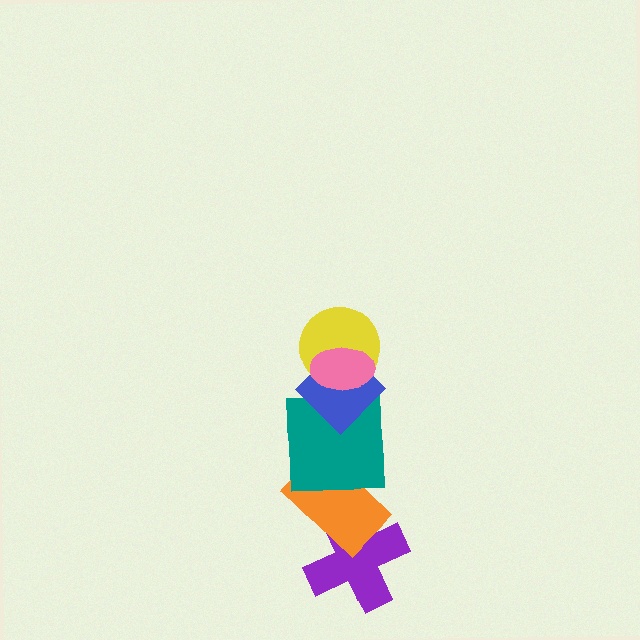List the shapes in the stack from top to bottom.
From top to bottom: the pink ellipse, the yellow circle, the blue diamond, the teal square, the orange rectangle, the purple cross.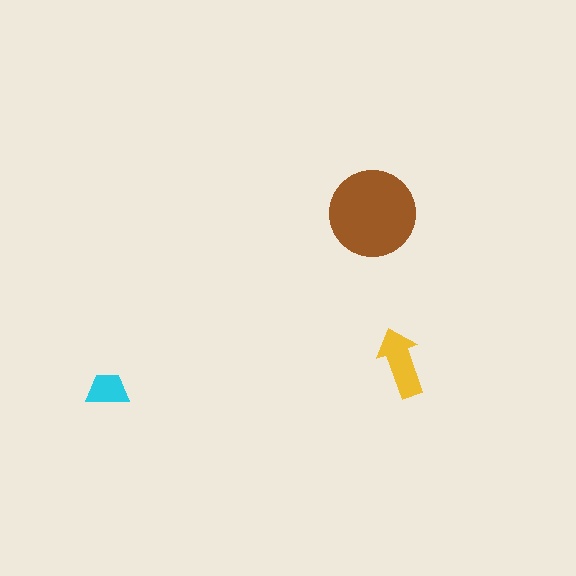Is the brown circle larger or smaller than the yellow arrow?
Larger.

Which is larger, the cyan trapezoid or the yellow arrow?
The yellow arrow.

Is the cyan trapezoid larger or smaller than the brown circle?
Smaller.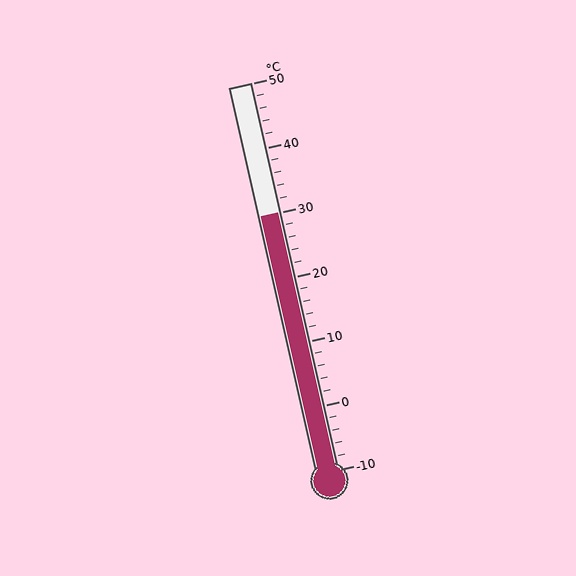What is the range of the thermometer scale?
The thermometer scale ranges from -10°C to 50°C.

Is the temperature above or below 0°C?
The temperature is above 0°C.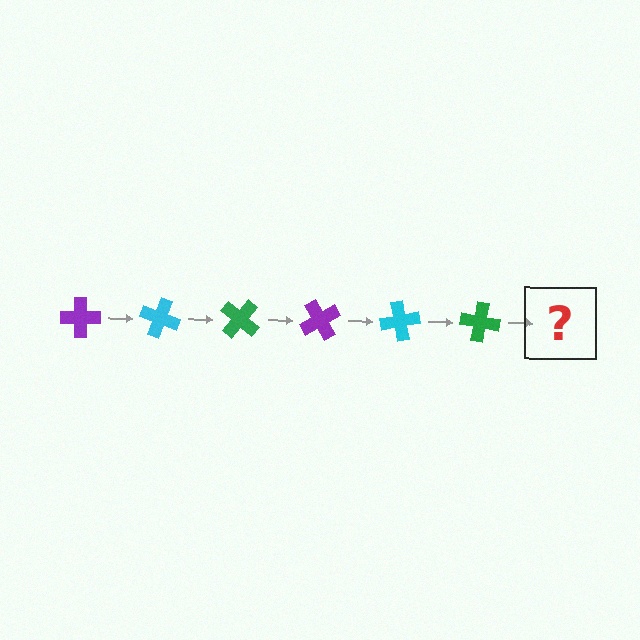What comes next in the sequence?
The next element should be a purple cross, rotated 120 degrees from the start.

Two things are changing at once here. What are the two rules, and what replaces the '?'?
The two rules are that it rotates 20 degrees each step and the color cycles through purple, cyan, and green. The '?' should be a purple cross, rotated 120 degrees from the start.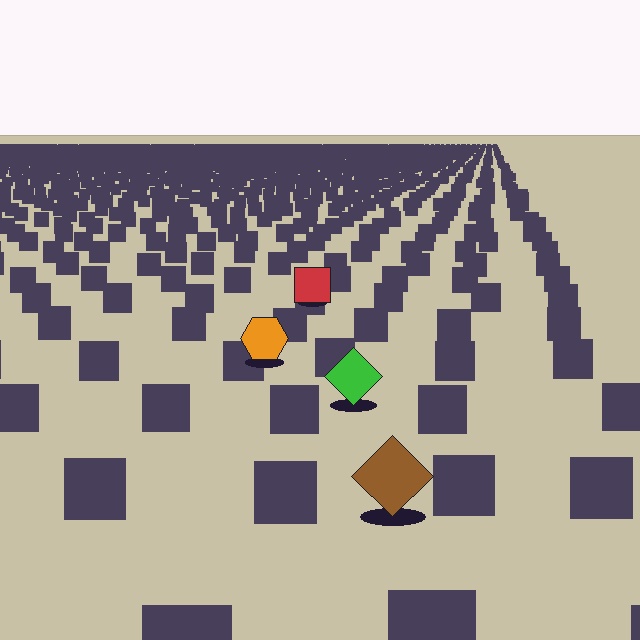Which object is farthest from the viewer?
The red square is farthest from the viewer. It appears smaller and the ground texture around it is denser.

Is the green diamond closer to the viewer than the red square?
Yes. The green diamond is closer — you can tell from the texture gradient: the ground texture is coarser near it.